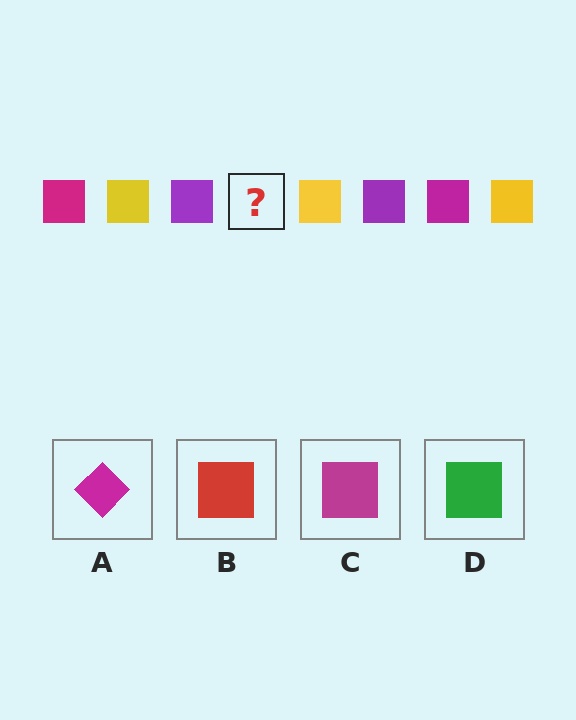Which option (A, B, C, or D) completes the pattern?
C.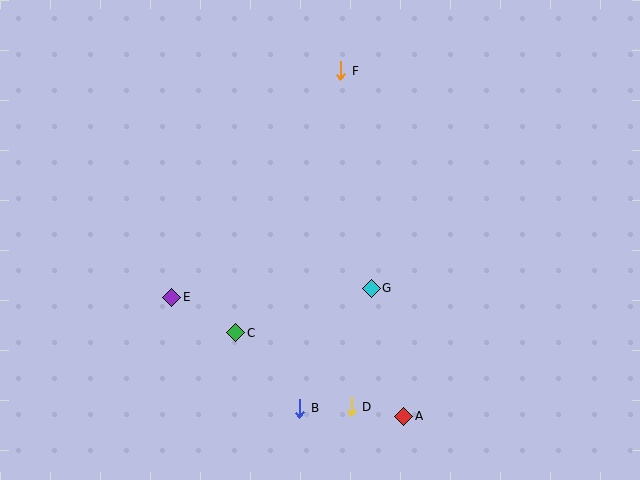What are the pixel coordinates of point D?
Point D is at (351, 407).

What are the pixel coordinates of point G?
Point G is at (371, 288).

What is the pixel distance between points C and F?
The distance between C and F is 282 pixels.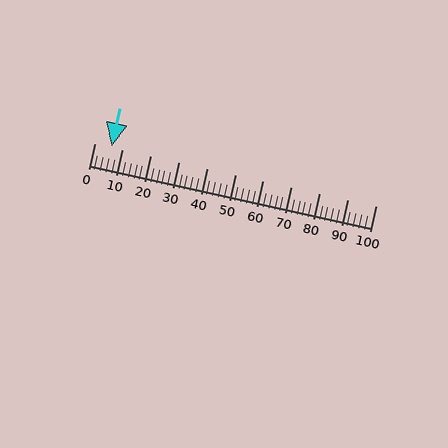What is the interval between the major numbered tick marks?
The major tick marks are spaced 10 units apart.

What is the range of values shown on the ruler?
The ruler shows values from 0 to 100.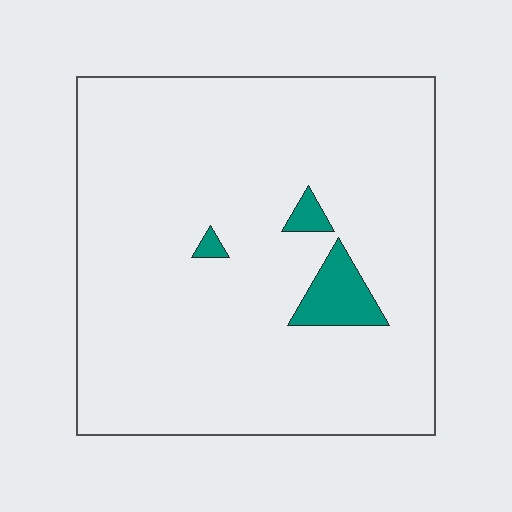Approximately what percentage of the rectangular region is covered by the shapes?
Approximately 5%.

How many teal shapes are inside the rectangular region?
3.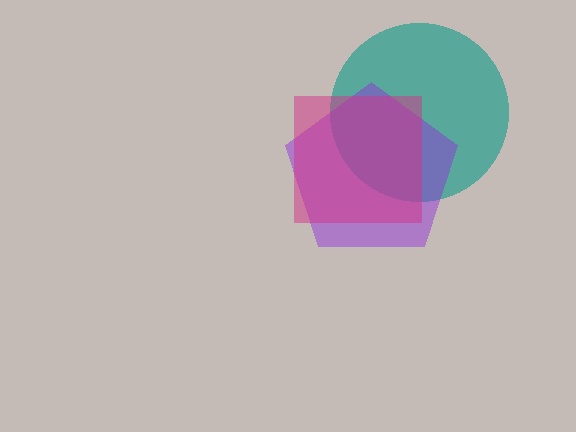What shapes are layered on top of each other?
The layered shapes are: a teal circle, a purple pentagon, a magenta square.